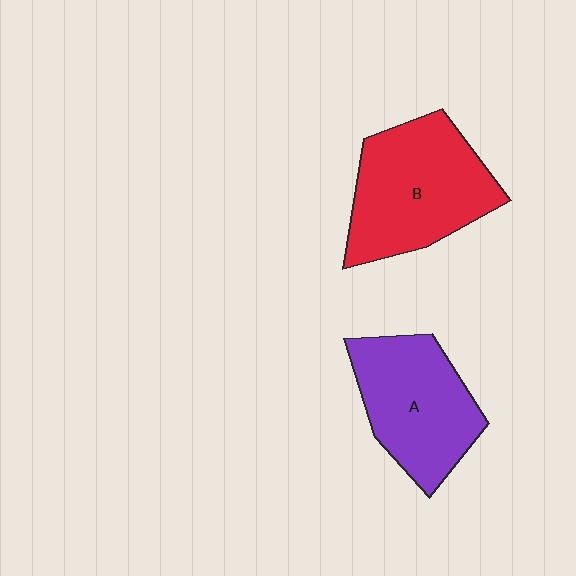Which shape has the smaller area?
Shape A (purple).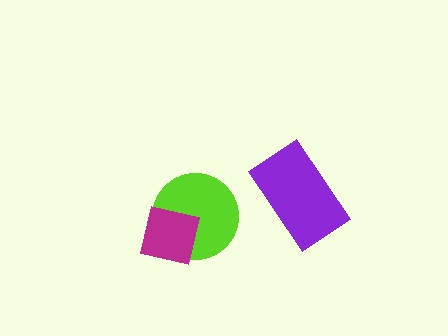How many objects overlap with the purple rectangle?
0 objects overlap with the purple rectangle.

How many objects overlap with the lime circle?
1 object overlaps with the lime circle.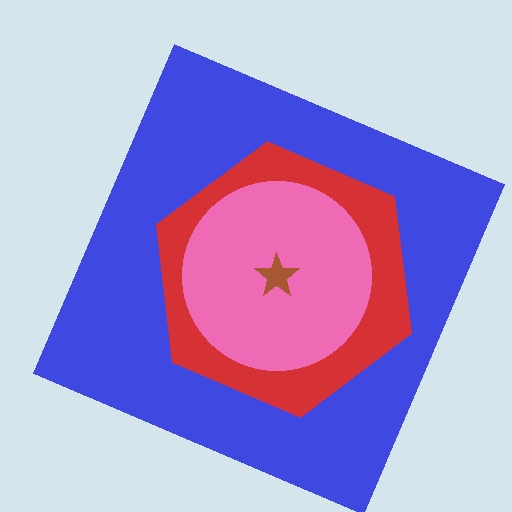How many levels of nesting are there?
4.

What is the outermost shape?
The blue square.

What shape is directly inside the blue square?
The red hexagon.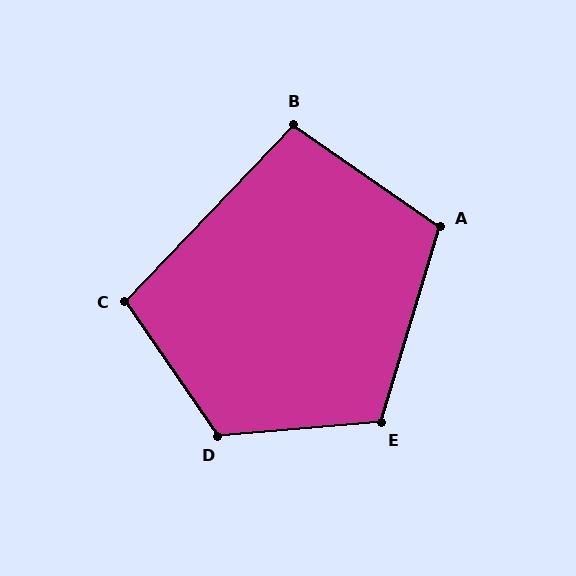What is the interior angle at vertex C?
Approximately 102 degrees (obtuse).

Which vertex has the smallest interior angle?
B, at approximately 99 degrees.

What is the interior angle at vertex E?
Approximately 111 degrees (obtuse).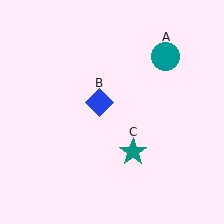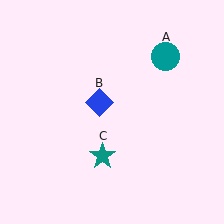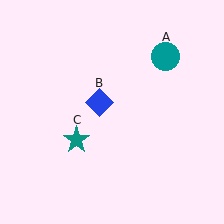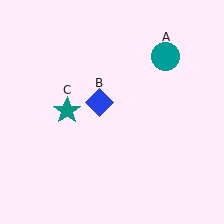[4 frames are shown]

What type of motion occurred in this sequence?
The teal star (object C) rotated clockwise around the center of the scene.